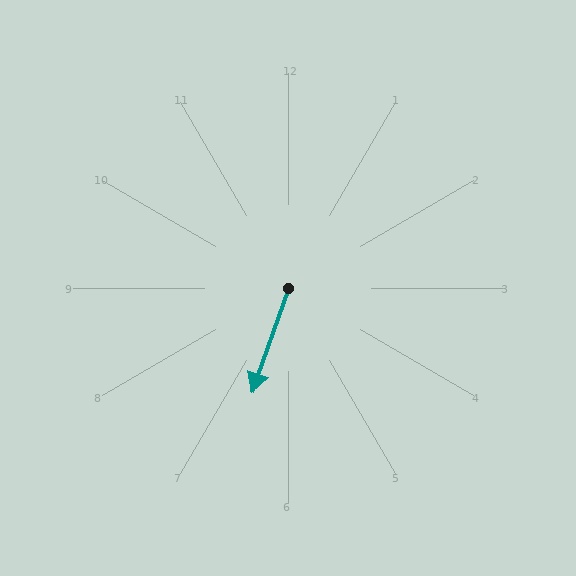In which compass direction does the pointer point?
South.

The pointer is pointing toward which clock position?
Roughly 7 o'clock.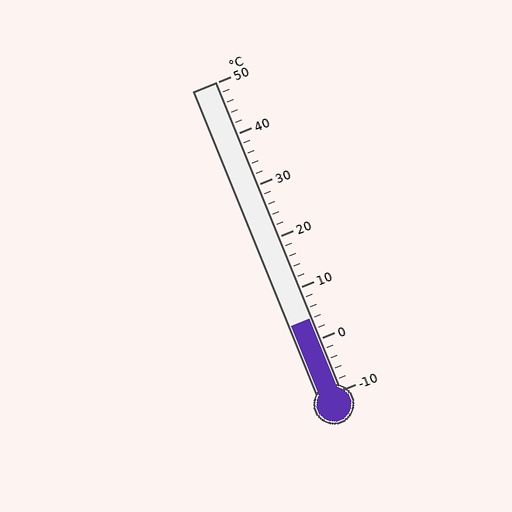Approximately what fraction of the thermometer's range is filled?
The thermometer is filled to approximately 25% of its range.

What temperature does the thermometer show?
The thermometer shows approximately 4°C.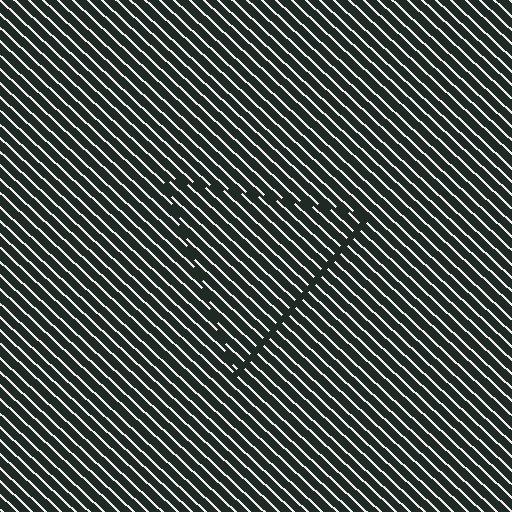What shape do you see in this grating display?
An illusory triangle. The interior of the shape contains the same grating, shifted by half a period — the contour is defined by the phase discontinuity where line-ends from the inner and outer gratings abut.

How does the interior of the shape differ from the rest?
The interior of the shape contains the same grating, shifted by half a period — the contour is defined by the phase discontinuity where line-ends from the inner and outer gratings abut.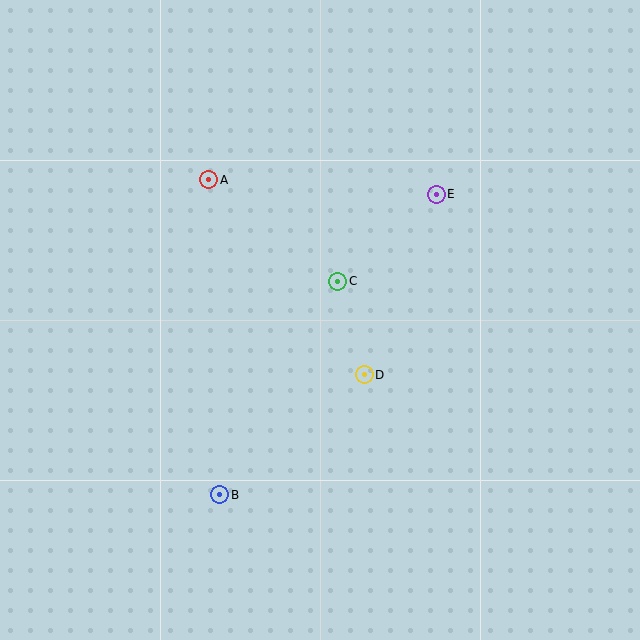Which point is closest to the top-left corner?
Point A is closest to the top-left corner.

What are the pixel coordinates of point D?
Point D is at (364, 375).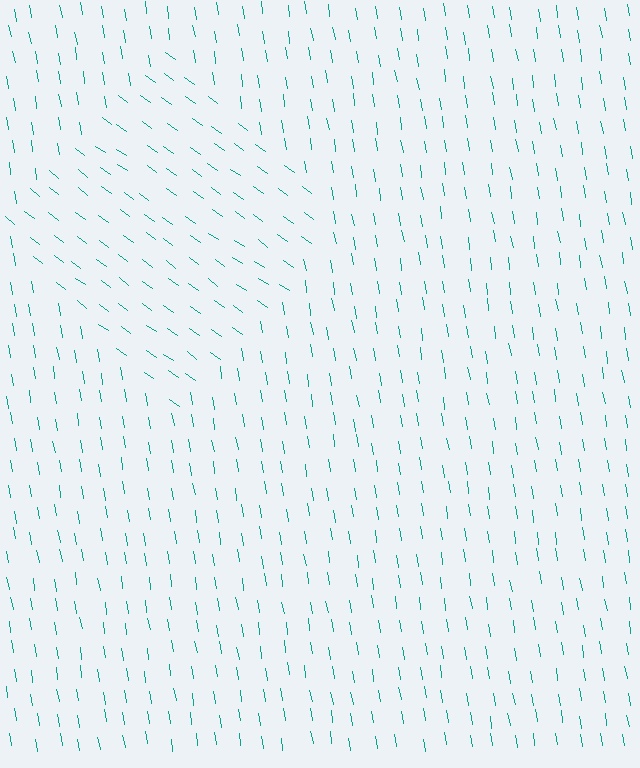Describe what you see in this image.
The image is filled with small teal line segments. A diamond region in the image has lines oriented differently from the surrounding lines, creating a visible texture boundary.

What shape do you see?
I see a diamond.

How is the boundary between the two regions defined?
The boundary is defined purely by a change in line orientation (approximately 45 degrees difference). All lines are the same color and thickness.